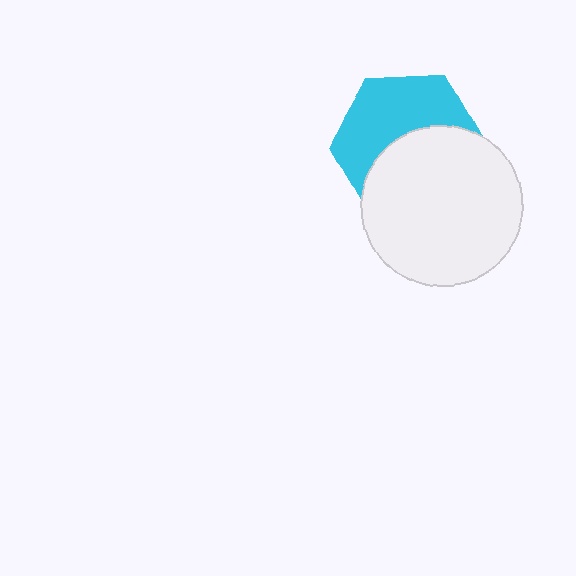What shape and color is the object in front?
The object in front is a white circle.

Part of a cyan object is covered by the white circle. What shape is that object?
It is a hexagon.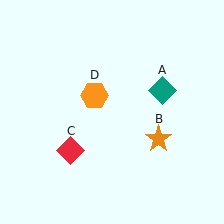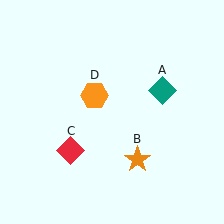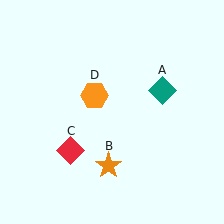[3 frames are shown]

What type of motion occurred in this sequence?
The orange star (object B) rotated clockwise around the center of the scene.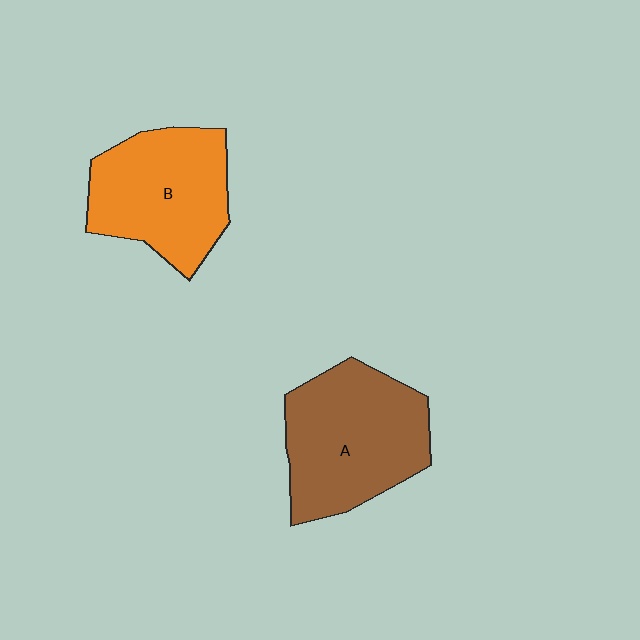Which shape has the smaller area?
Shape B (orange).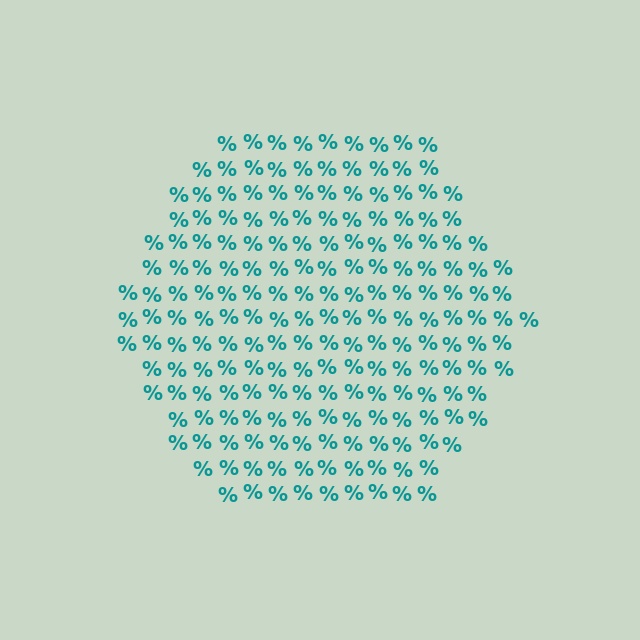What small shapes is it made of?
It is made of small percent signs.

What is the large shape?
The large shape is a hexagon.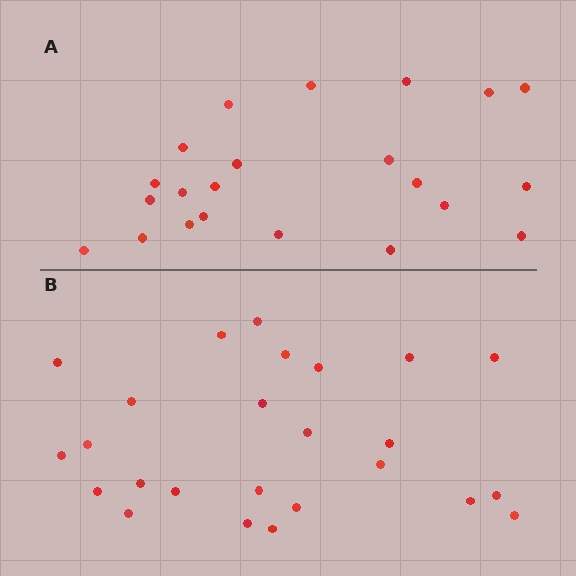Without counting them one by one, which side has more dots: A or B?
Region B (the bottom region) has more dots.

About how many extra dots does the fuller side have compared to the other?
Region B has just a few more — roughly 2 or 3 more dots than region A.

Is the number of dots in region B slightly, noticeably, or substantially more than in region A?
Region B has only slightly more — the two regions are fairly close. The ratio is roughly 1.1 to 1.